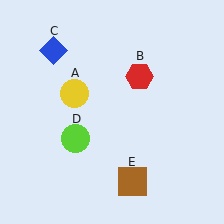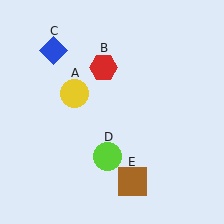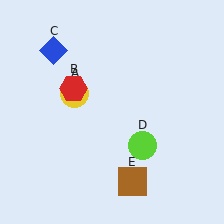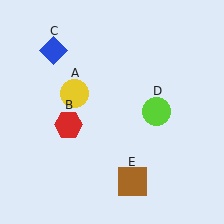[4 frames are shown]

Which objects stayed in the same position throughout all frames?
Yellow circle (object A) and blue diamond (object C) and brown square (object E) remained stationary.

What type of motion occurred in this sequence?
The red hexagon (object B), lime circle (object D) rotated counterclockwise around the center of the scene.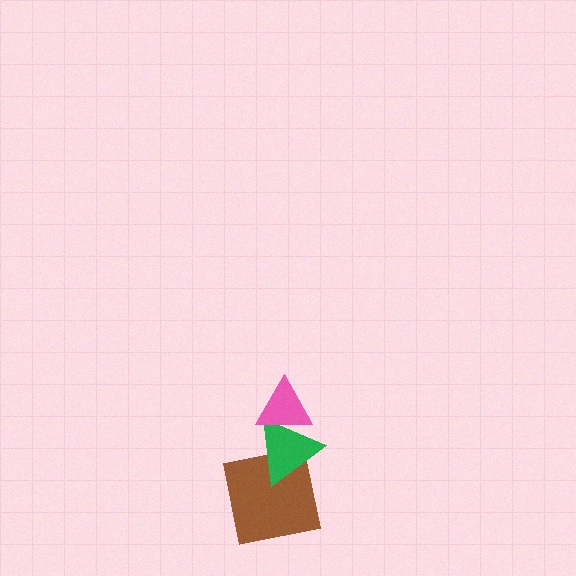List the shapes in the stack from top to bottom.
From top to bottom: the pink triangle, the green triangle, the brown square.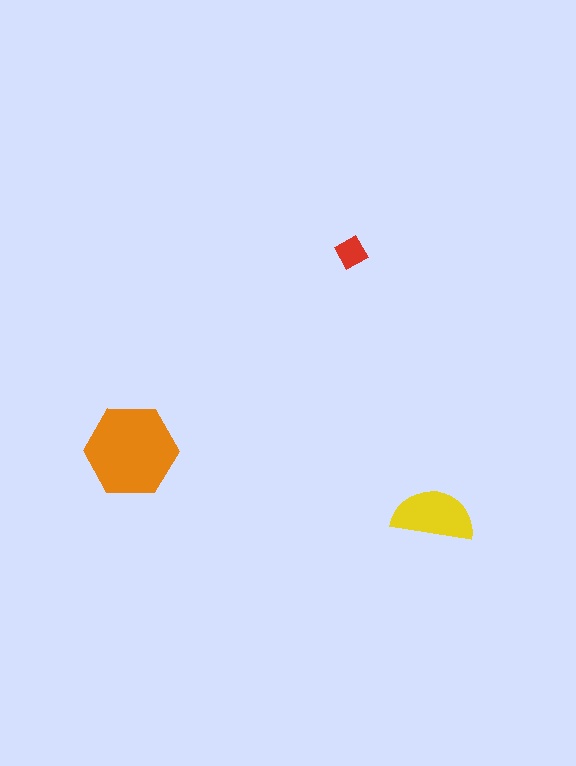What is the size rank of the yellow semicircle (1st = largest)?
2nd.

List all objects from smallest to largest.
The red square, the yellow semicircle, the orange hexagon.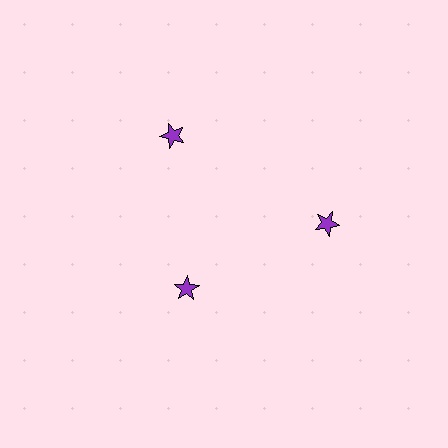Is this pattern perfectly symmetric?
No. The 3 purple stars are arranged in a ring, but one element near the 7 o'clock position is pulled inward toward the center, breaking the 3-fold rotational symmetry.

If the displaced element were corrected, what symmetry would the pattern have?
It would have 3-fold rotational symmetry — the pattern would map onto itself every 120 degrees.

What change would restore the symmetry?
The symmetry would be restored by moving it outward, back onto the ring so that all 3 stars sit at equal angles and equal distance from the center.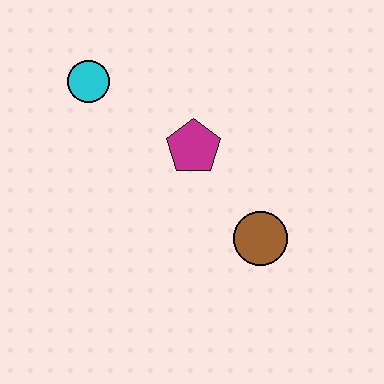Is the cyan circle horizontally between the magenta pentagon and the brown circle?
No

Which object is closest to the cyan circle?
The magenta pentagon is closest to the cyan circle.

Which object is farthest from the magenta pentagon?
The cyan circle is farthest from the magenta pentagon.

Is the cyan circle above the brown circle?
Yes